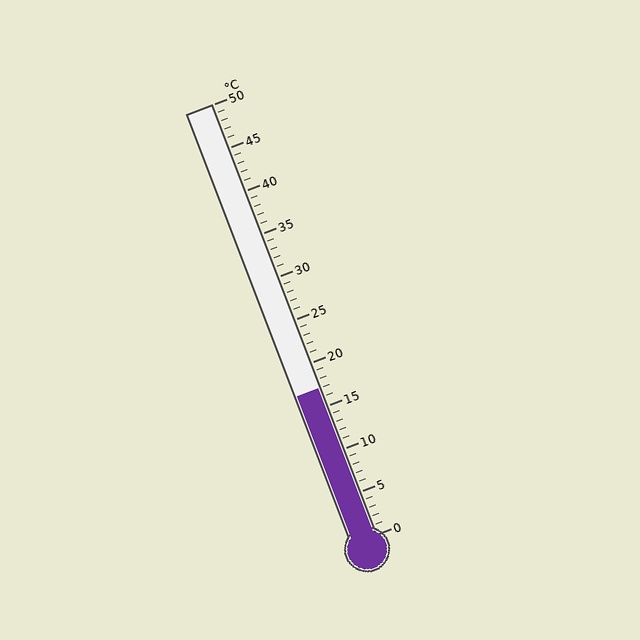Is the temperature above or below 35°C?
The temperature is below 35°C.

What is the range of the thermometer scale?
The thermometer scale ranges from 0°C to 50°C.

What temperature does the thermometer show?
The thermometer shows approximately 17°C.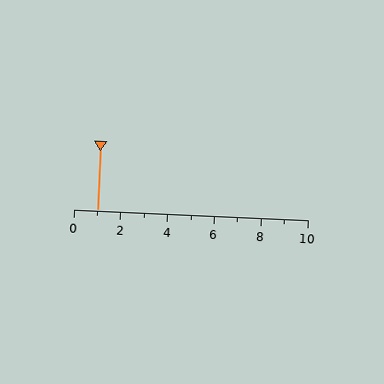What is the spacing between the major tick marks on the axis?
The major ticks are spaced 2 apart.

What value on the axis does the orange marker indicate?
The marker indicates approximately 1.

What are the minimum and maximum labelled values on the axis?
The axis runs from 0 to 10.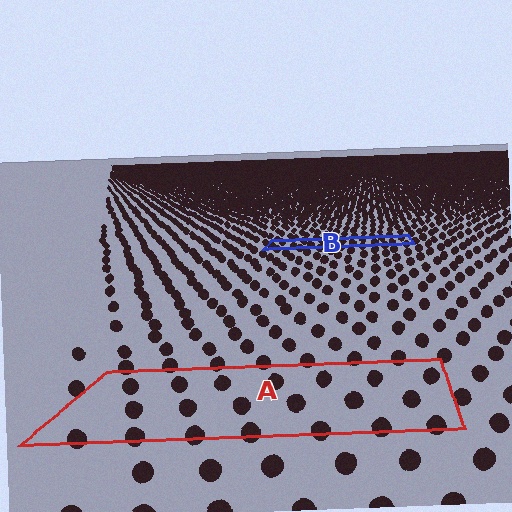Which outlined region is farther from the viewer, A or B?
Region B is farther from the viewer — the texture elements inside it appear smaller and more densely packed.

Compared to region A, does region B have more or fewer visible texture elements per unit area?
Region B has more texture elements per unit area — they are packed more densely because it is farther away.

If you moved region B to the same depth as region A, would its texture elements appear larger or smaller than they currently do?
They would appear larger. At a closer depth, the same texture elements are projected at a bigger on-screen size.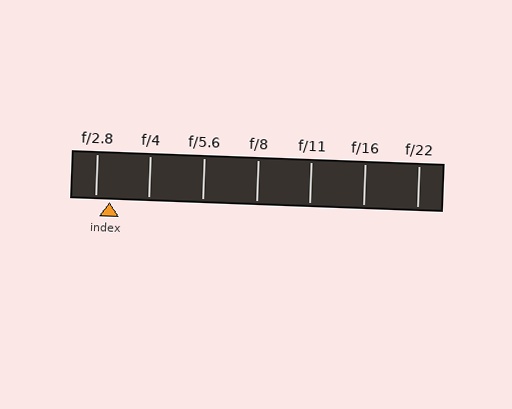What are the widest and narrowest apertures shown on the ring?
The widest aperture shown is f/2.8 and the narrowest is f/22.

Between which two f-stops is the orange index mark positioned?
The index mark is between f/2.8 and f/4.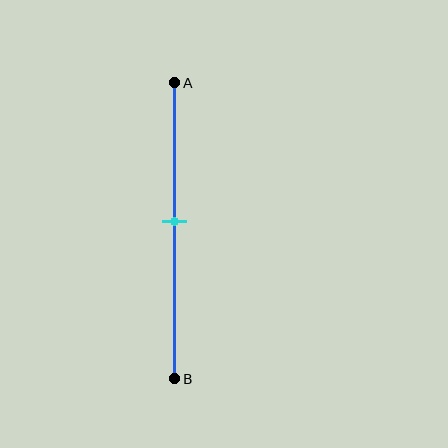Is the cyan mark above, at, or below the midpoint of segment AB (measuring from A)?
The cyan mark is above the midpoint of segment AB.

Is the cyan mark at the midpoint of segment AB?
No, the mark is at about 45% from A, not at the 50% midpoint.